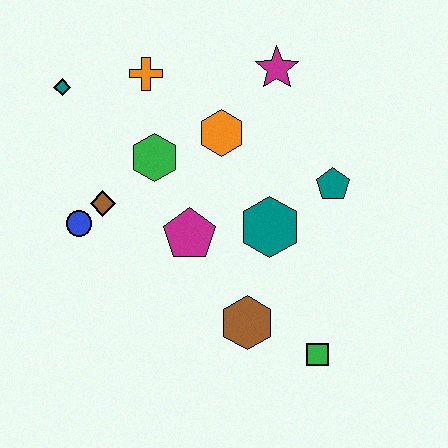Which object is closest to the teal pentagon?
The teal hexagon is closest to the teal pentagon.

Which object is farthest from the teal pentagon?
The teal diamond is farthest from the teal pentagon.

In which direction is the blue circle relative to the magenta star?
The blue circle is to the left of the magenta star.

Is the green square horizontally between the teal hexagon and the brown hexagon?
No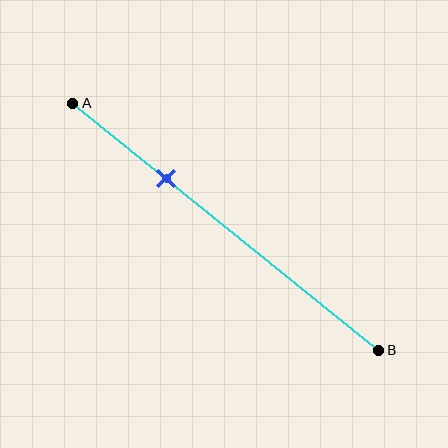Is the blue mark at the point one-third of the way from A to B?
Yes, the mark is approximately at the one-third point.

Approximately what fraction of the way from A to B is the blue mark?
The blue mark is approximately 30% of the way from A to B.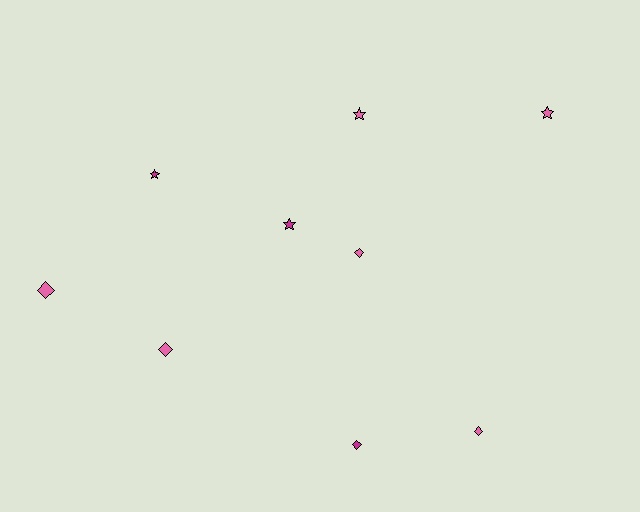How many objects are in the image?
There are 9 objects.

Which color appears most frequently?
Pink, with 6 objects.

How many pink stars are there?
There are 2 pink stars.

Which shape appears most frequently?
Diamond, with 5 objects.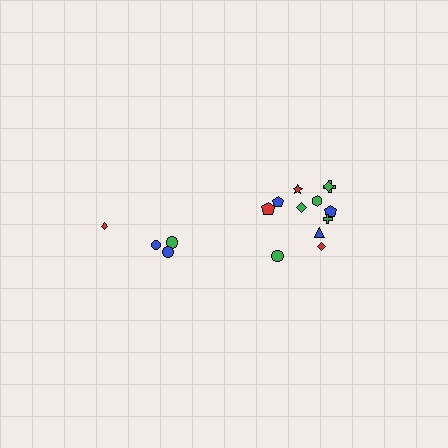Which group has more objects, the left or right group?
The right group.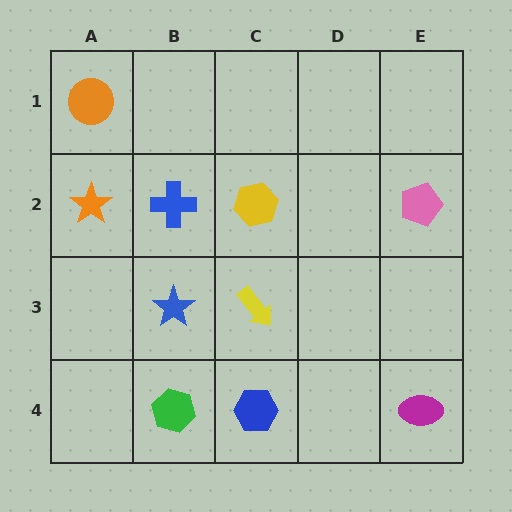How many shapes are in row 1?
1 shape.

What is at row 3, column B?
A blue star.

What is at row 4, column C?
A blue hexagon.